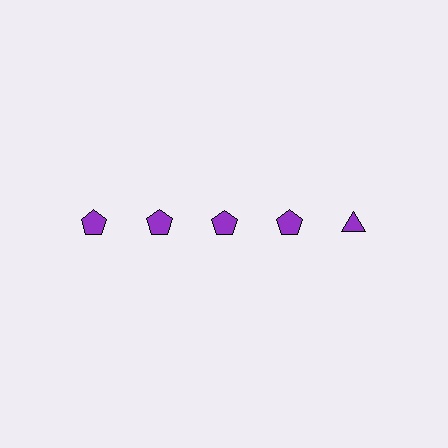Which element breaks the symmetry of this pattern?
The purple triangle in the top row, rightmost column breaks the symmetry. All other shapes are purple pentagons.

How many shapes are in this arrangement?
There are 5 shapes arranged in a grid pattern.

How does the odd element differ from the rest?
It has a different shape: triangle instead of pentagon.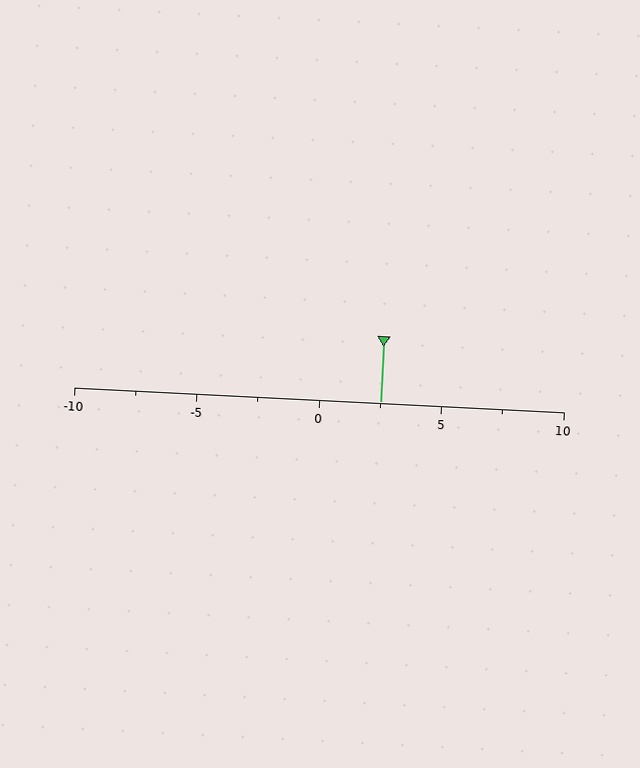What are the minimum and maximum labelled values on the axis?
The axis runs from -10 to 10.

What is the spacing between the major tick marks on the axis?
The major ticks are spaced 5 apart.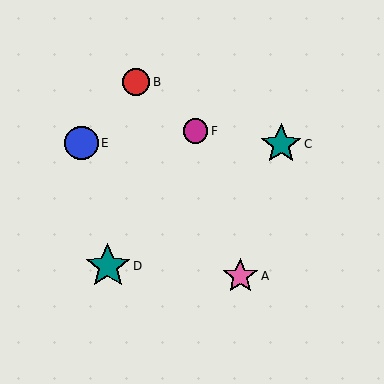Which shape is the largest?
The teal star (labeled D) is the largest.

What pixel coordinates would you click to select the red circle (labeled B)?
Click at (136, 82) to select the red circle B.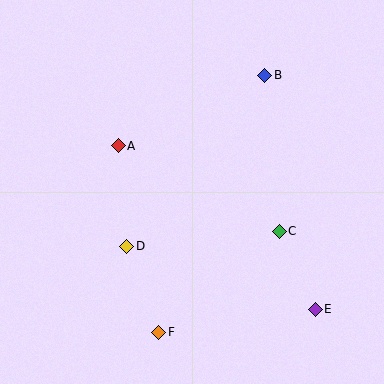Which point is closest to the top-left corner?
Point A is closest to the top-left corner.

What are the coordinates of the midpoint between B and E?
The midpoint between B and E is at (290, 192).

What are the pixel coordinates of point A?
Point A is at (118, 146).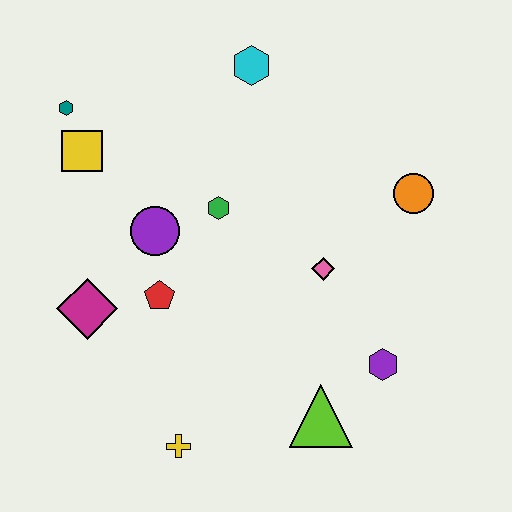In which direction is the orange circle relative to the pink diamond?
The orange circle is to the right of the pink diamond.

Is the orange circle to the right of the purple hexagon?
Yes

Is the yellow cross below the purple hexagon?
Yes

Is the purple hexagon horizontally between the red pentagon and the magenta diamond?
No